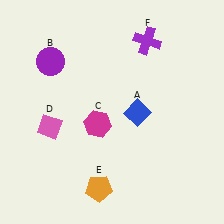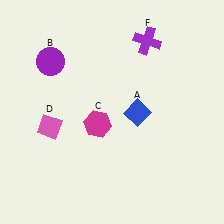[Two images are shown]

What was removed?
The orange pentagon (E) was removed in Image 2.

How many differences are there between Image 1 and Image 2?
There is 1 difference between the two images.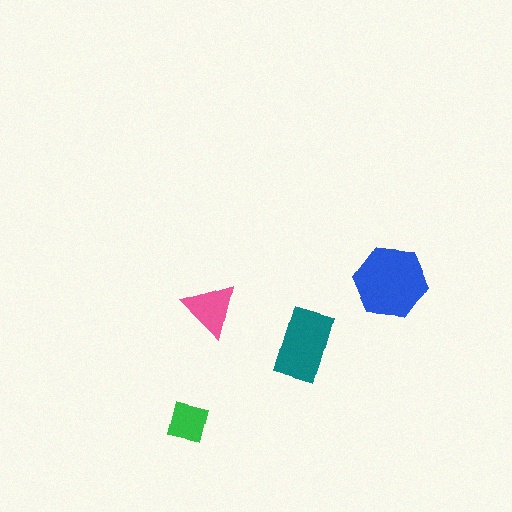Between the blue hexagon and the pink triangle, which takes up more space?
The blue hexagon.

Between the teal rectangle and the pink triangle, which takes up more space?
The teal rectangle.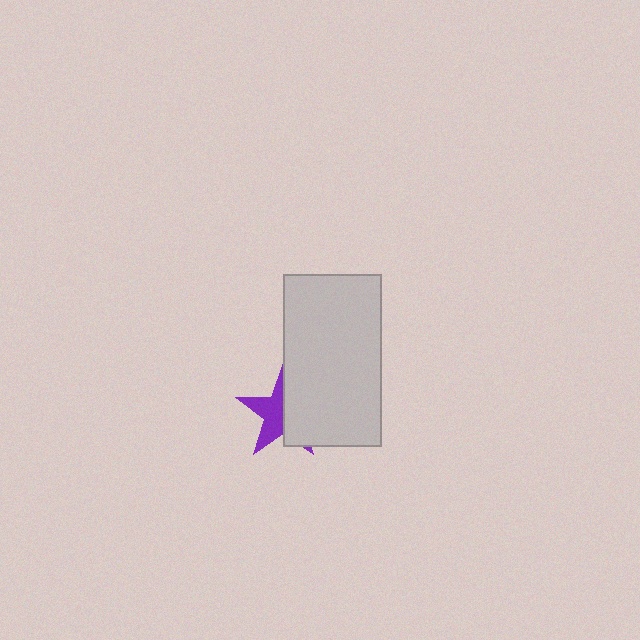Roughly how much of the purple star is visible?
About half of it is visible (roughly 51%).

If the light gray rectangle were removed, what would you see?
You would see the complete purple star.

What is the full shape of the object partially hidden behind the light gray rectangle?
The partially hidden object is a purple star.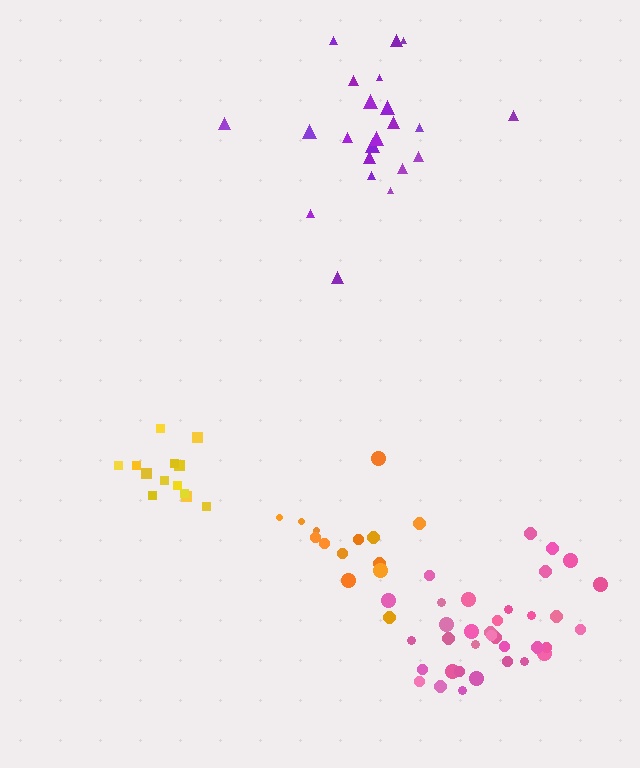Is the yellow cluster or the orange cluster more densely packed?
Yellow.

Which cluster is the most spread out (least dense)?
Purple.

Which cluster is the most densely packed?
Pink.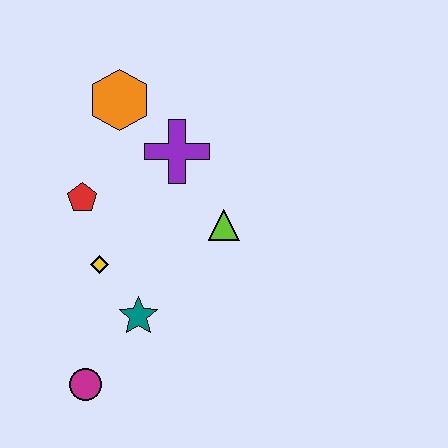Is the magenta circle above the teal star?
No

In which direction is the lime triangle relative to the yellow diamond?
The lime triangle is to the right of the yellow diamond.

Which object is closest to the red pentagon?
The yellow diamond is closest to the red pentagon.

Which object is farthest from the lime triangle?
The magenta circle is farthest from the lime triangle.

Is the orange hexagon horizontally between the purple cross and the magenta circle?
Yes